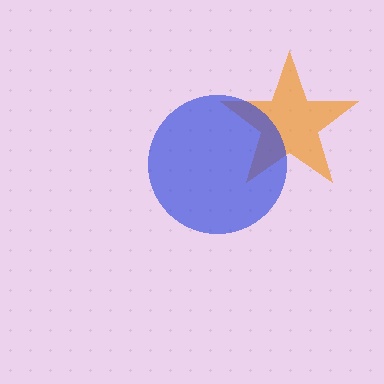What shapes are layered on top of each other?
The layered shapes are: an orange star, a blue circle.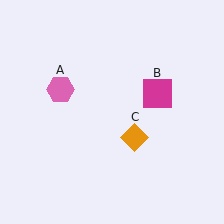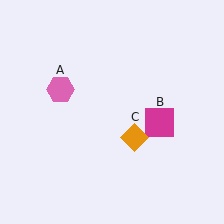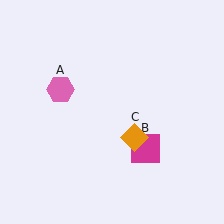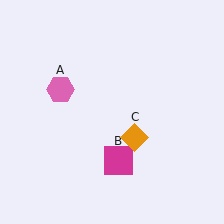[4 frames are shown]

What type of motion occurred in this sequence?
The magenta square (object B) rotated clockwise around the center of the scene.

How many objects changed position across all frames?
1 object changed position: magenta square (object B).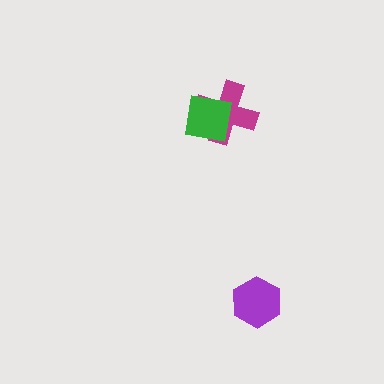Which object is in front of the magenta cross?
The green square is in front of the magenta cross.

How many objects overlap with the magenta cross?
1 object overlaps with the magenta cross.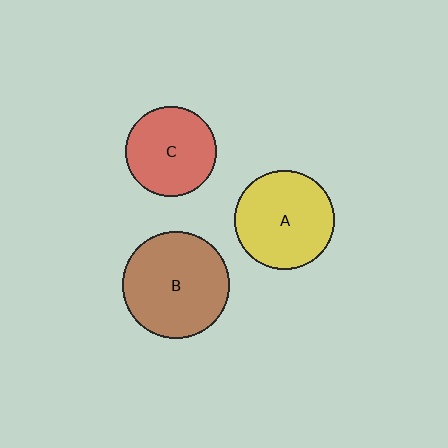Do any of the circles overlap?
No, none of the circles overlap.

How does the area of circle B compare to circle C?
Approximately 1.4 times.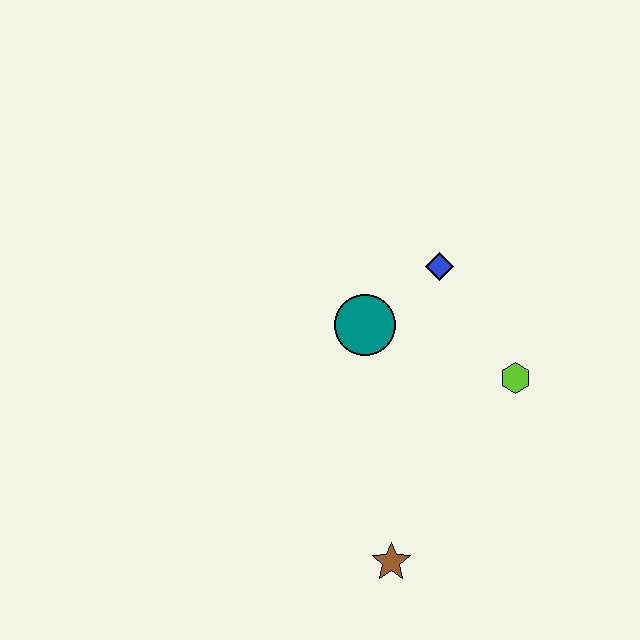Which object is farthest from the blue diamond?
The brown star is farthest from the blue diamond.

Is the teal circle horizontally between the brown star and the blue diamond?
No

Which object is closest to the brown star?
The lime hexagon is closest to the brown star.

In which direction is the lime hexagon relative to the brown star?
The lime hexagon is above the brown star.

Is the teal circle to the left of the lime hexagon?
Yes